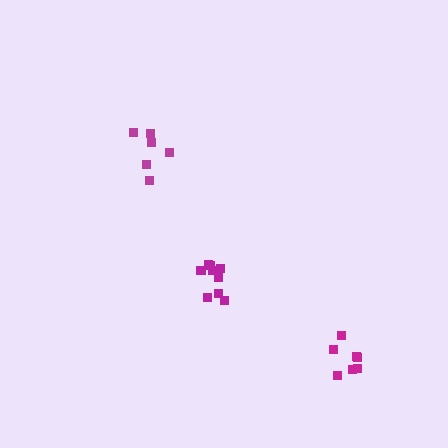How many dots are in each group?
Group 1: 6 dots, Group 2: 9 dots, Group 3: 7 dots (22 total).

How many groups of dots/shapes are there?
There are 3 groups.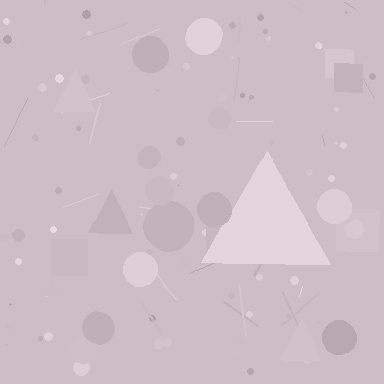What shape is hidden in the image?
A triangle is hidden in the image.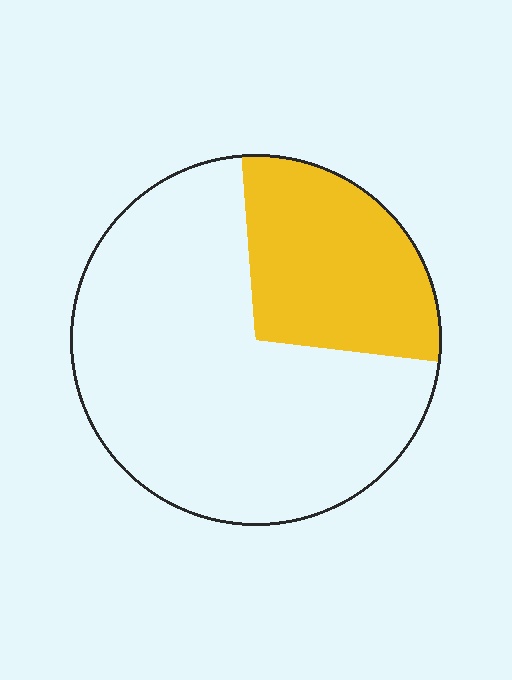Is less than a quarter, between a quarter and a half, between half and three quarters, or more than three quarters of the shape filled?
Between a quarter and a half.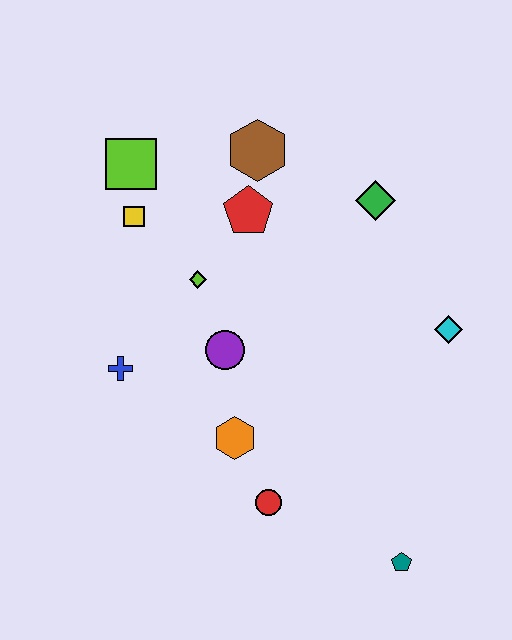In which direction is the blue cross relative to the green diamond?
The blue cross is to the left of the green diamond.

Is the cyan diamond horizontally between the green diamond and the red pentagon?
No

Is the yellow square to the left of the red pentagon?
Yes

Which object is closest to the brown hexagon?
The red pentagon is closest to the brown hexagon.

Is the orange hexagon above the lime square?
No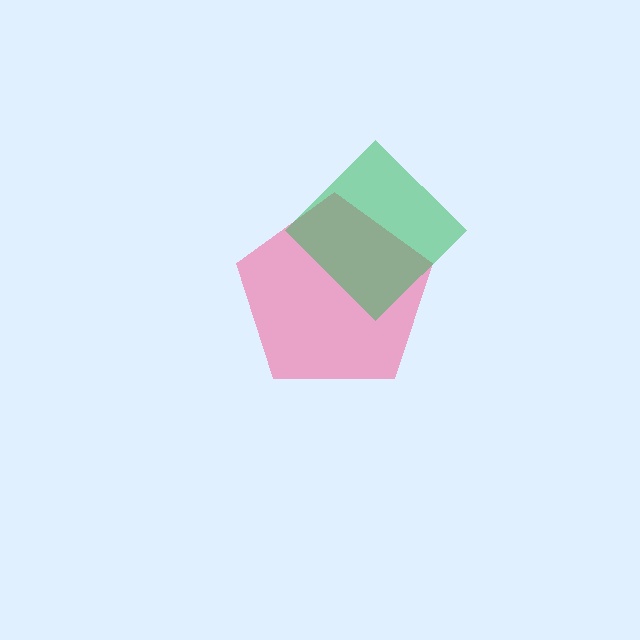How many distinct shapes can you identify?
There are 2 distinct shapes: a pink pentagon, a green diamond.